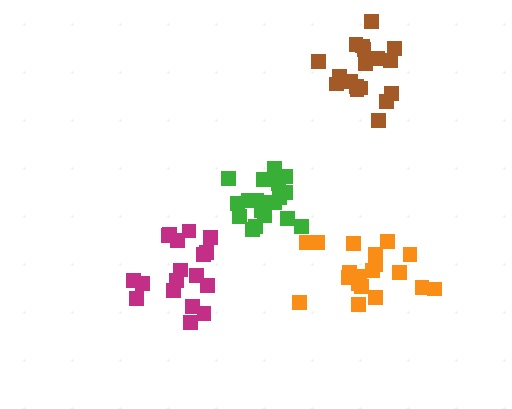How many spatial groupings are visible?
There are 4 spatial groupings.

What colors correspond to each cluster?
The clusters are colored: brown, magenta, orange, green.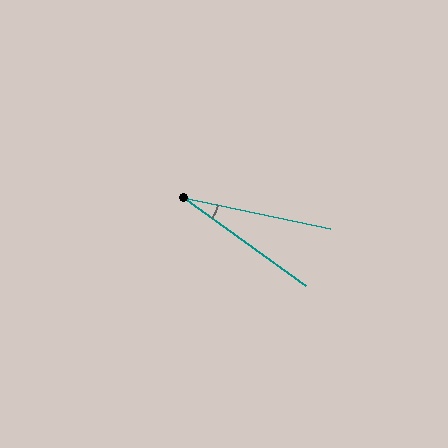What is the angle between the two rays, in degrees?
Approximately 24 degrees.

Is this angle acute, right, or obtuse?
It is acute.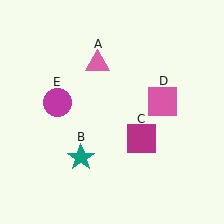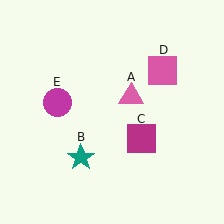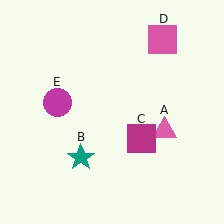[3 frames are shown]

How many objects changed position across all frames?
2 objects changed position: pink triangle (object A), pink square (object D).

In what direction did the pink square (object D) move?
The pink square (object D) moved up.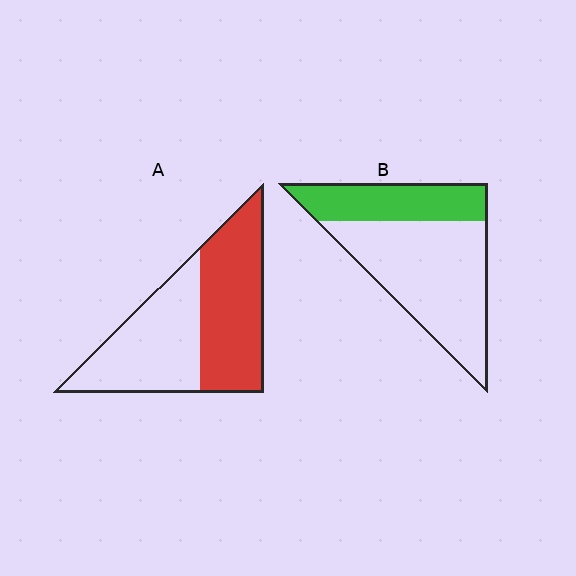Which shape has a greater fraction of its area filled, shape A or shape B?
Shape A.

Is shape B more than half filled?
No.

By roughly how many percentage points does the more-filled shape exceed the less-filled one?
By roughly 20 percentage points (A over B).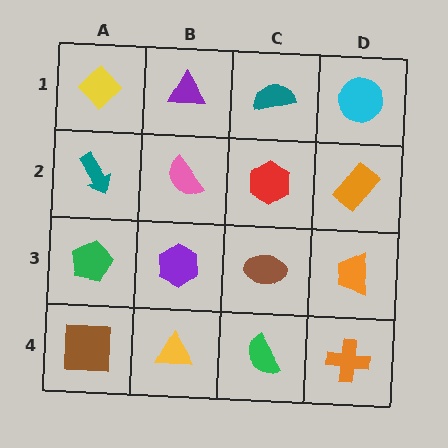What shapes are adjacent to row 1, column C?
A red hexagon (row 2, column C), a purple triangle (row 1, column B), a cyan circle (row 1, column D).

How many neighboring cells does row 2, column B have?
4.